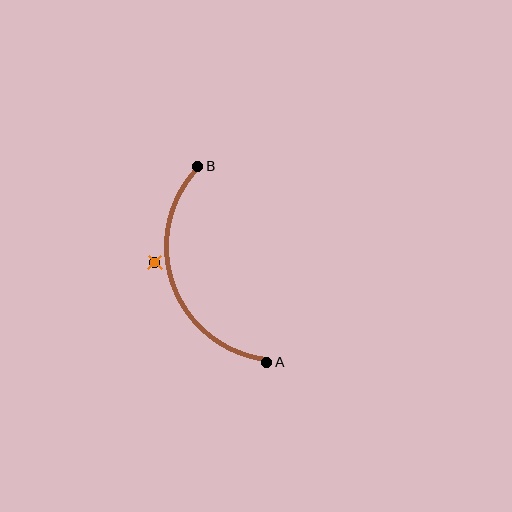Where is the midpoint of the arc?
The arc midpoint is the point on the curve farthest from the straight line joining A and B. It sits to the left of that line.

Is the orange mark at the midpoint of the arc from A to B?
No — the orange mark does not lie on the arc at all. It sits slightly outside the curve.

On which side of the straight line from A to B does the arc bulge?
The arc bulges to the left of the straight line connecting A and B.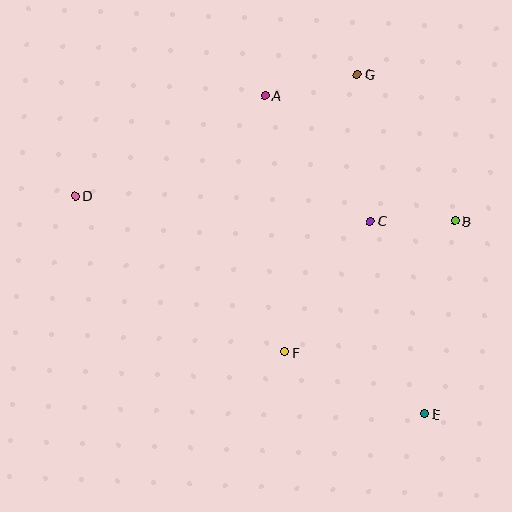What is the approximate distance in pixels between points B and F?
The distance between B and F is approximately 215 pixels.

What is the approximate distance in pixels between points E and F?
The distance between E and F is approximately 152 pixels.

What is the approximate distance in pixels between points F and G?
The distance between F and G is approximately 287 pixels.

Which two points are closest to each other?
Points B and C are closest to each other.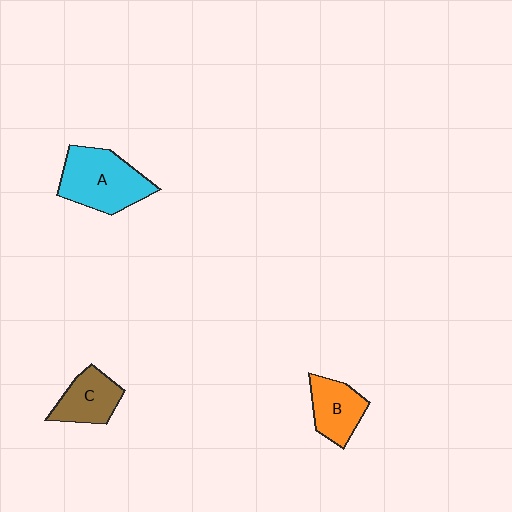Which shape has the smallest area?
Shape B (orange).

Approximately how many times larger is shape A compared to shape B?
Approximately 1.6 times.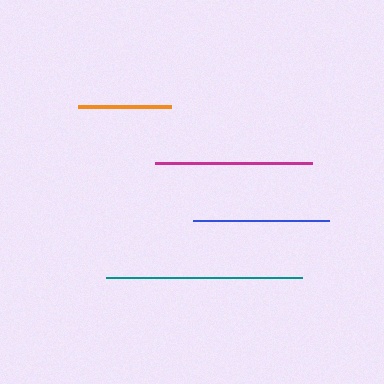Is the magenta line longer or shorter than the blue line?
The magenta line is longer than the blue line.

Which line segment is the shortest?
The orange line is the shortest at approximately 93 pixels.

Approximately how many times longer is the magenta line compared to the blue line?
The magenta line is approximately 1.1 times the length of the blue line.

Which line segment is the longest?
The teal line is the longest at approximately 196 pixels.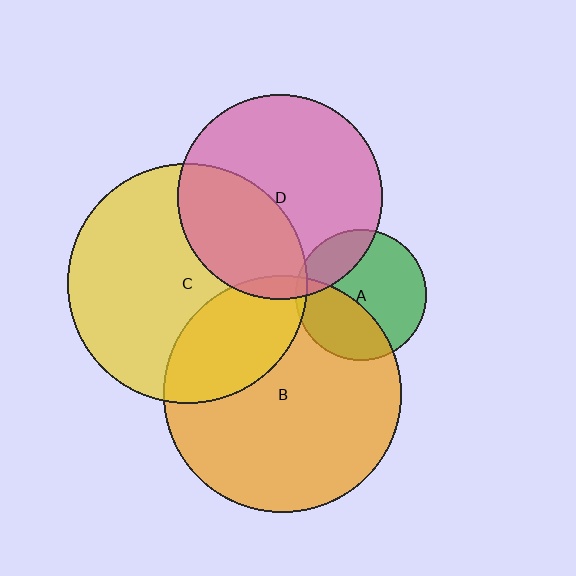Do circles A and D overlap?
Yes.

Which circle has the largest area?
Circle C (yellow).